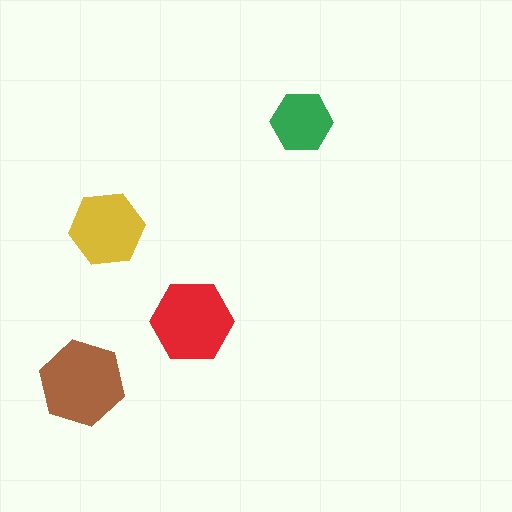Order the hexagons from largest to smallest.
the brown one, the red one, the yellow one, the green one.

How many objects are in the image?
There are 4 objects in the image.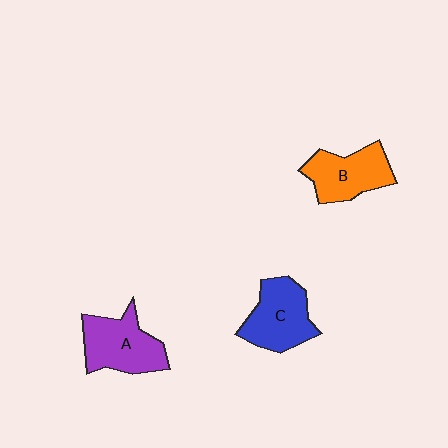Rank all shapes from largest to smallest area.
From largest to smallest: A (purple), C (blue), B (orange).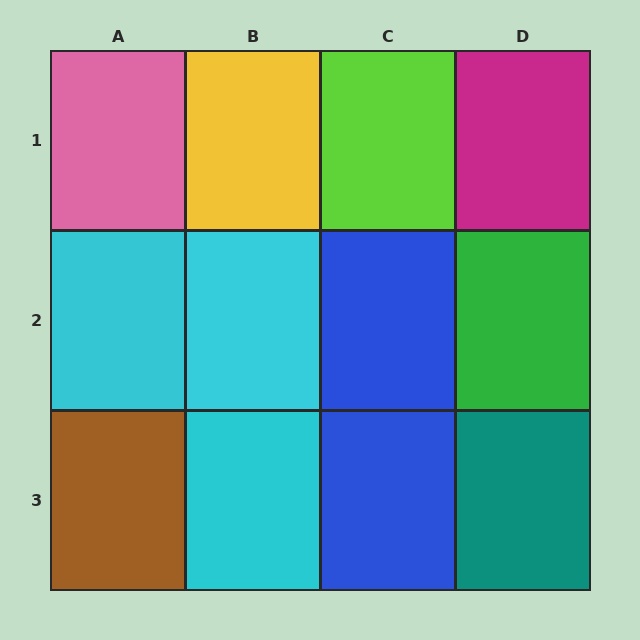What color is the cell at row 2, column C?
Blue.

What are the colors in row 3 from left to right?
Brown, cyan, blue, teal.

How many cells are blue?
2 cells are blue.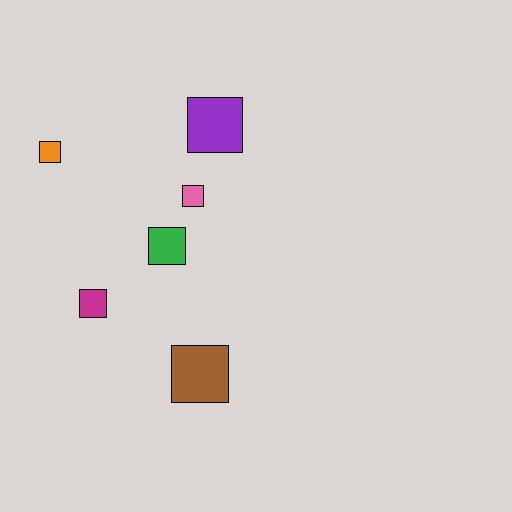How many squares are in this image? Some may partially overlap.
There are 6 squares.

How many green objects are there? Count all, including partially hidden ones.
There is 1 green object.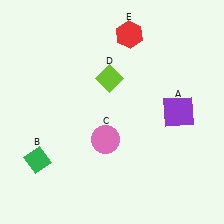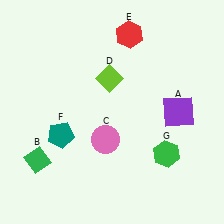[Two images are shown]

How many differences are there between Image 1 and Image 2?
There are 2 differences between the two images.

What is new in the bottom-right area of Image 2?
A green hexagon (G) was added in the bottom-right area of Image 2.